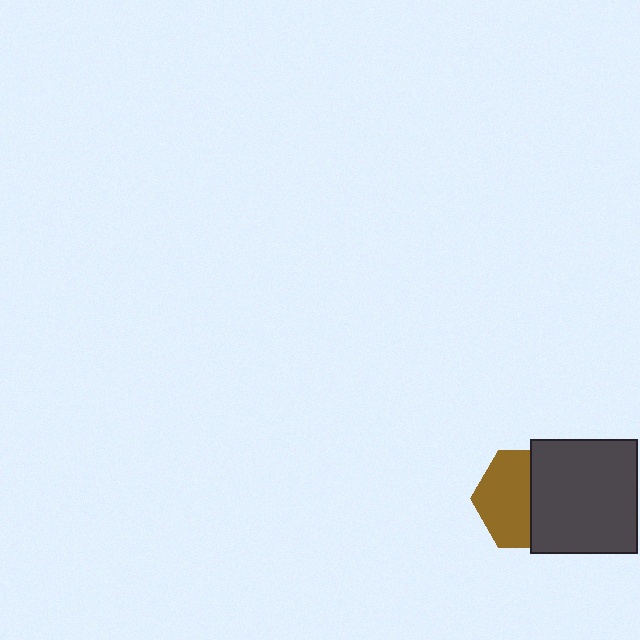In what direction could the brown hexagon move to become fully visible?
The brown hexagon could move left. That would shift it out from behind the dark gray rectangle entirely.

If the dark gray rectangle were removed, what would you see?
You would see the complete brown hexagon.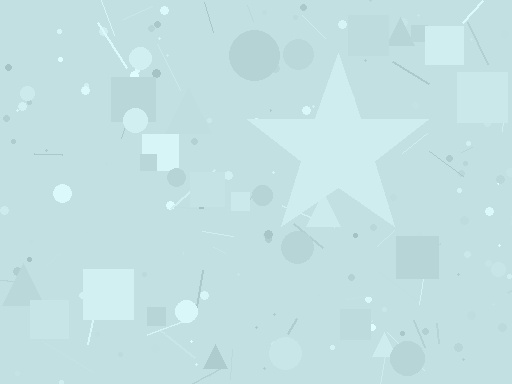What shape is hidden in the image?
A star is hidden in the image.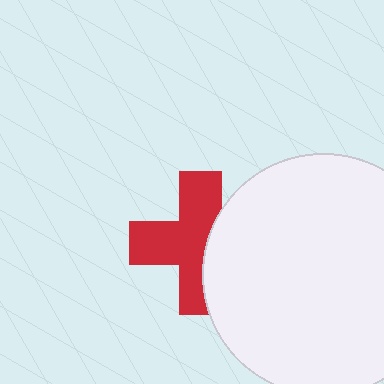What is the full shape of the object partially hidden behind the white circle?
The partially hidden object is a red cross.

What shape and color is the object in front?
The object in front is a white circle.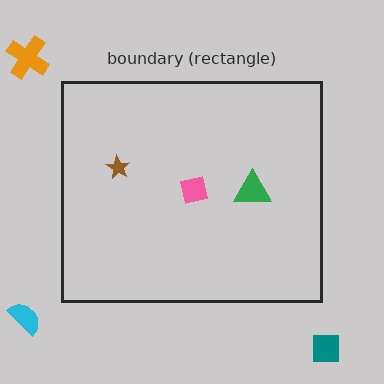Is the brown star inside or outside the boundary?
Inside.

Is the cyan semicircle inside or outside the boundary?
Outside.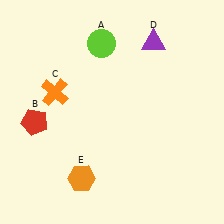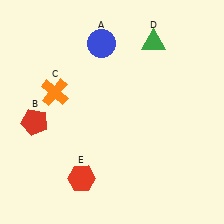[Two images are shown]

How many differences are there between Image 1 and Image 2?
There are 3 differences between the two images.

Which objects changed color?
A changed from lime to blue. D changed from purple to green. E changed from orange to red.